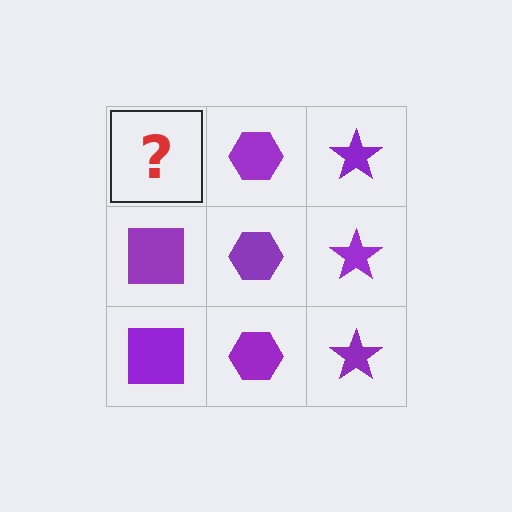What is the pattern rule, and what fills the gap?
The rule is that each column has a consistent shape. The gap should be filled with a purple square.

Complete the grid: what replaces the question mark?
The question mark should be replaced with a purple square.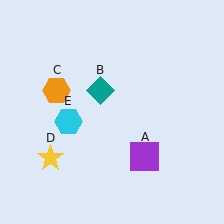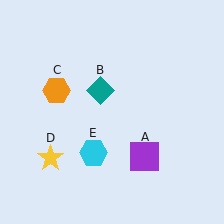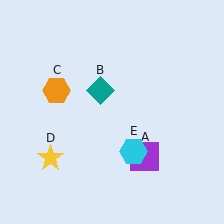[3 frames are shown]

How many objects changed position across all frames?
1 object changed position: cyan hexagon (object E).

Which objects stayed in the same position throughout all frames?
Purple square (object A) and teal diamond (object B) and orange hexagon (object C) and yellow star (object D) remained stationary.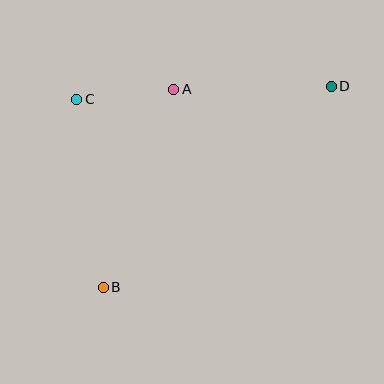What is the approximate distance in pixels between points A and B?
The distance between A and B is approximately 210 pixels.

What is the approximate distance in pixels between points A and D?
The distance between A and D is approximately 157 pixels.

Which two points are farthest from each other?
Points B and D are farthest from each other.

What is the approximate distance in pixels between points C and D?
The distance between C and D is approximately 255 pixels.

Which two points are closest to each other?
Points A and C are closest to each other.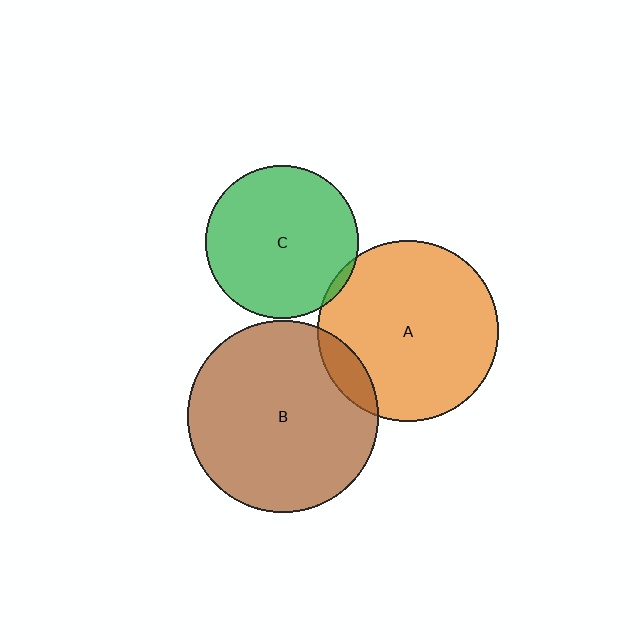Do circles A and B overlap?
Yes.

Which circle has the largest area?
Circle B (brown).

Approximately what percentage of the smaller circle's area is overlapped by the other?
Approximately 10%.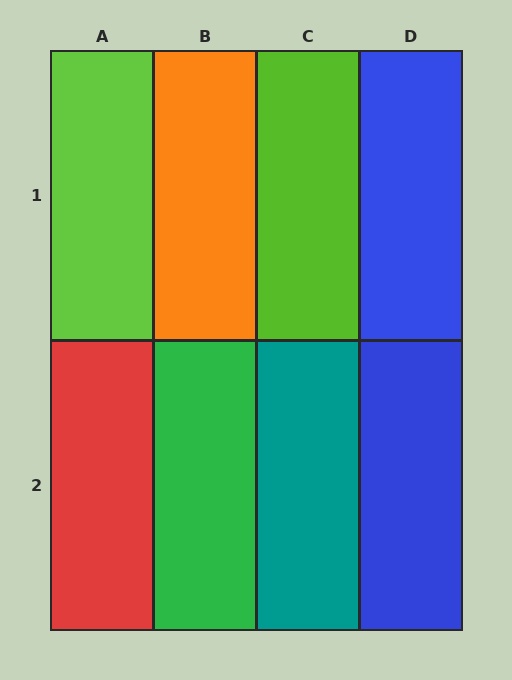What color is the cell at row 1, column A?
Lime.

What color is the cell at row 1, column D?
Blue.